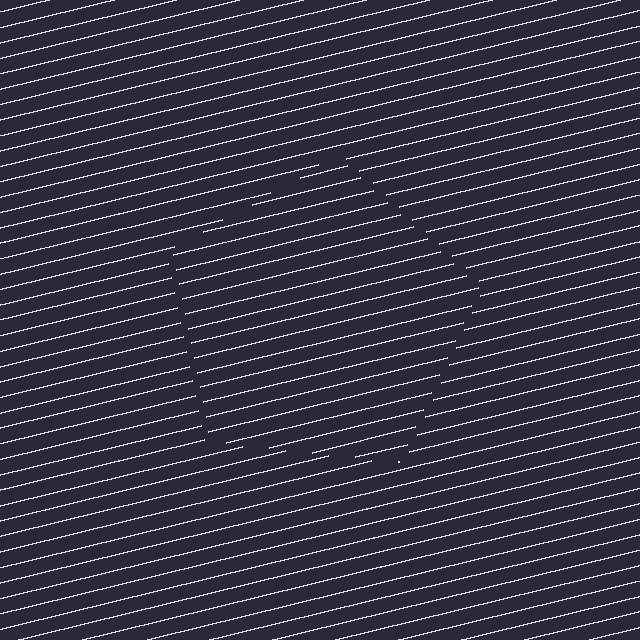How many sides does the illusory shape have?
5 sides — the line-ends trace a pentagon.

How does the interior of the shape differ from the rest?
The interior of the shape contains the same grating, shifted by half a period — the contour is defined by the phase discontinuity where line-ends from the inner and outer gratings abut.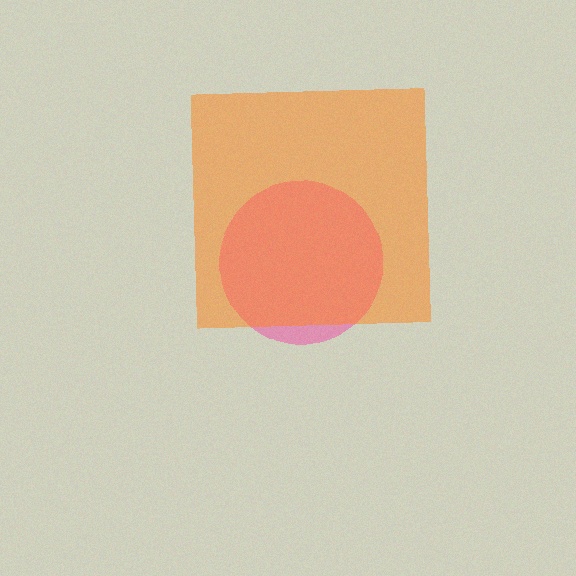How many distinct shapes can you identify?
There are 2 distinct shapes: a pink circle, an orange square.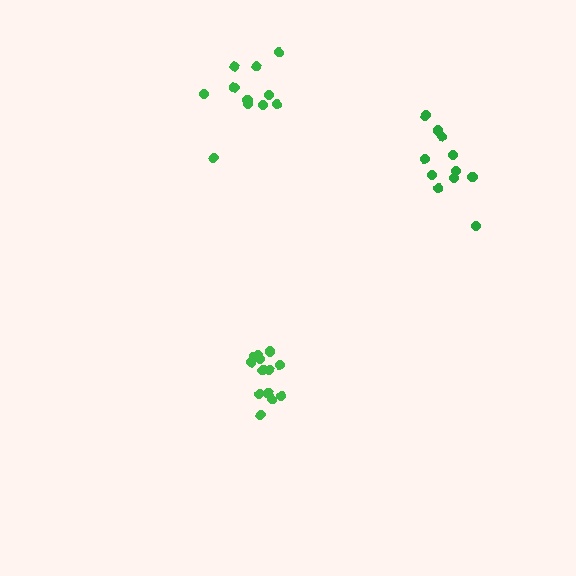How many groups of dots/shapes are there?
There are 3 groups.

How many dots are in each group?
Group 1: 13 dots, Group 2: 11 dots, Group 3: 11 dots (35 total).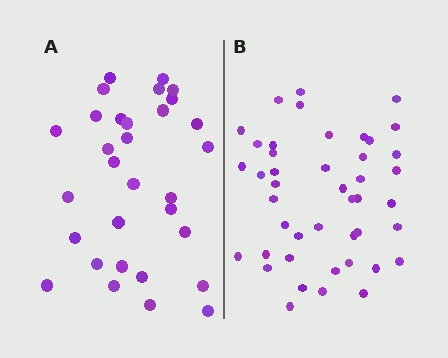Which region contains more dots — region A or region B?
Region B (the right region) has more dots.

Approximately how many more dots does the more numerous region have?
Region B has approximately 15 more dots than region A.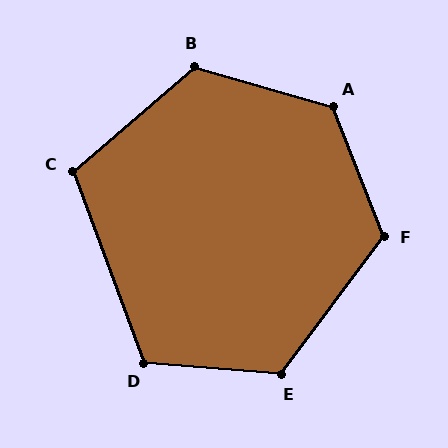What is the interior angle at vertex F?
Approximately 122 degrees (obtuse).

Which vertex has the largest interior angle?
A, at approximately 128 degrees.